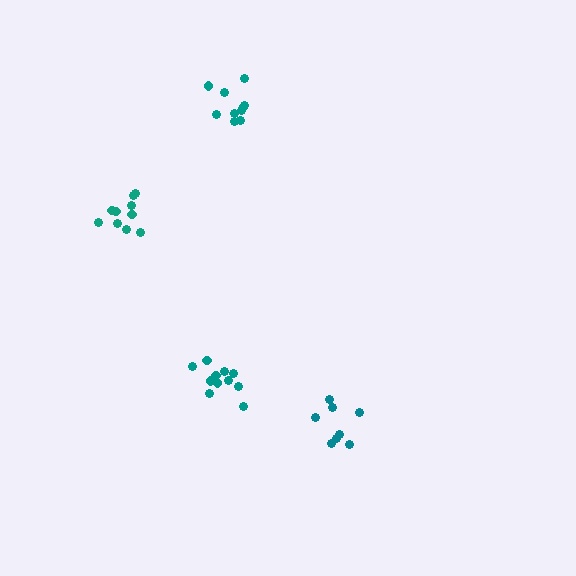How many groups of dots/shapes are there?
There are 4 groups.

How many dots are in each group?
Group 1: 8 dots, Group 2: 10 dots, Group 3: 10 dots, Group 4: 12 dots (40 total).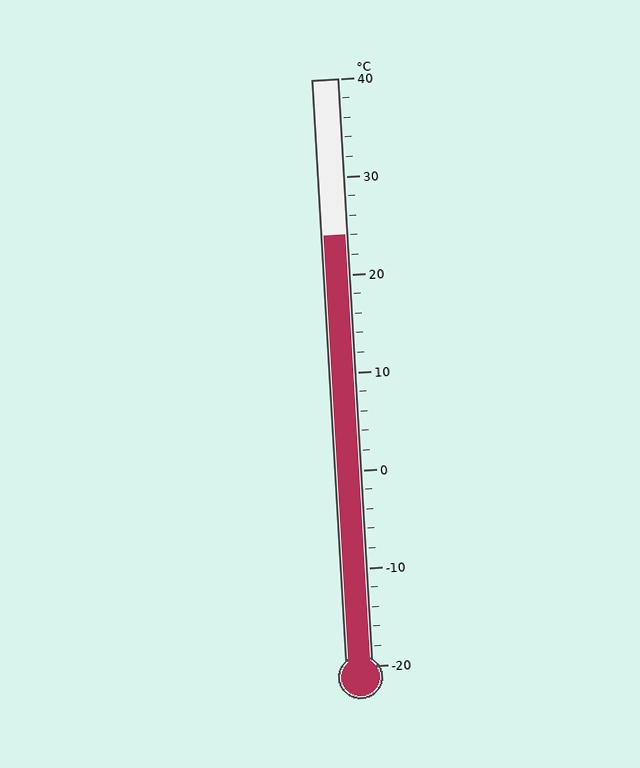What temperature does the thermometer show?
The thermometer shows approximately 24°C.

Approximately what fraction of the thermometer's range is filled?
The thermometer is filled to approximately 75% of its range.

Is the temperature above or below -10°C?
The temperature is above -10°C.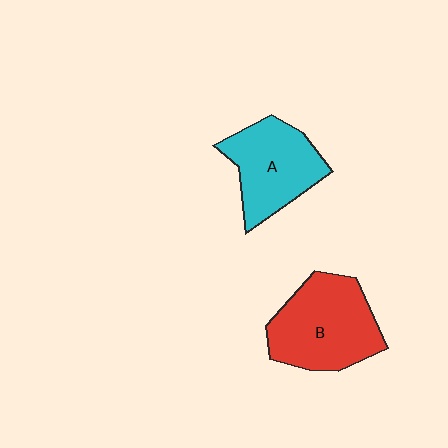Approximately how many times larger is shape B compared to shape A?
Approximately 1.2 times.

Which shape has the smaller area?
Shape A (cyan).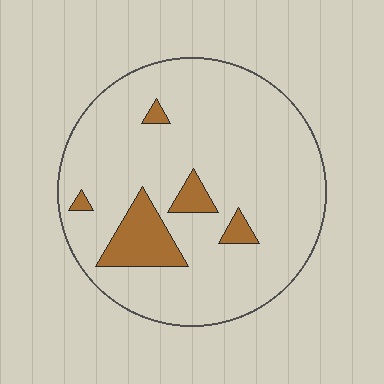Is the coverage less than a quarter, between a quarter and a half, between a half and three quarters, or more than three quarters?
Less than a quarter.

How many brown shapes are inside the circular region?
5.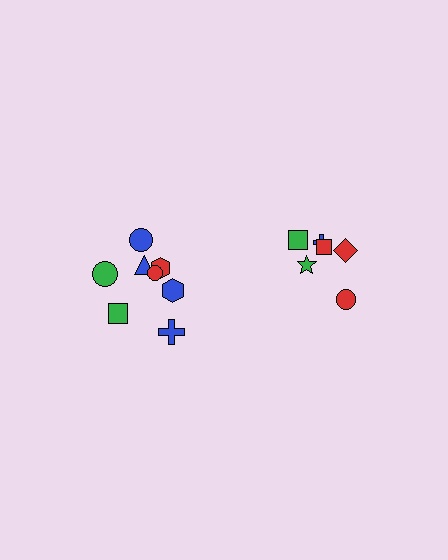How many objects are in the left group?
There are 8 objects.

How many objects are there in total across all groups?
There are 14 objects.